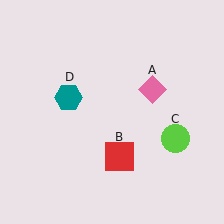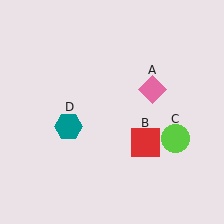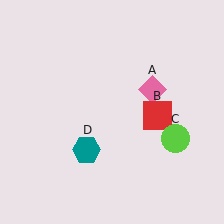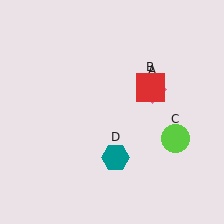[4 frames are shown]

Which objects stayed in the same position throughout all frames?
Pink diamond (object A) and lime circle (object C) remained stationary.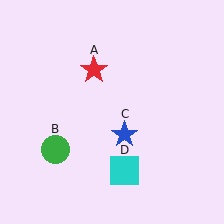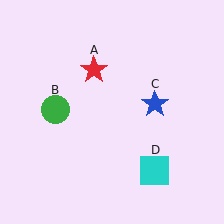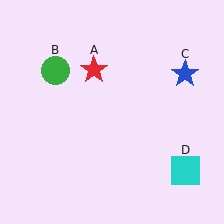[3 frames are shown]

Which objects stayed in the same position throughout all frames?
Red star (object A) remained stationary.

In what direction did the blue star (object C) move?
The blue star (object C) moved up and to the right.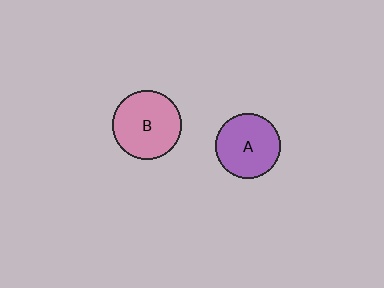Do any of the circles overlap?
No, none of the circles overlap.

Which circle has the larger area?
Circle B (pink).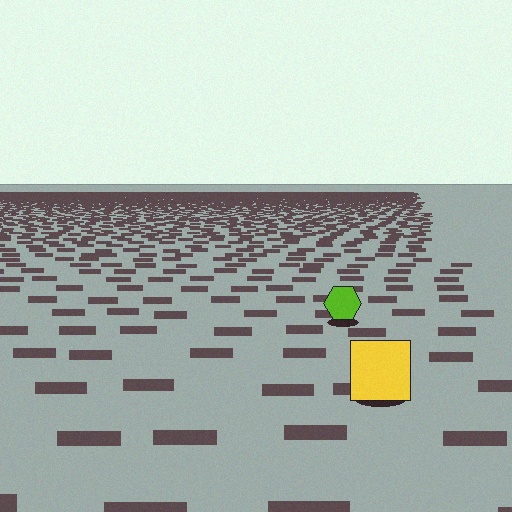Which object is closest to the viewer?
The yellow square is closest. The texture marks near it are larger and more spread out.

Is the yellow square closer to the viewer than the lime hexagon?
Yes. The yellow square is closer — you can tell from the texture gradient: the ground texture is coarser near it.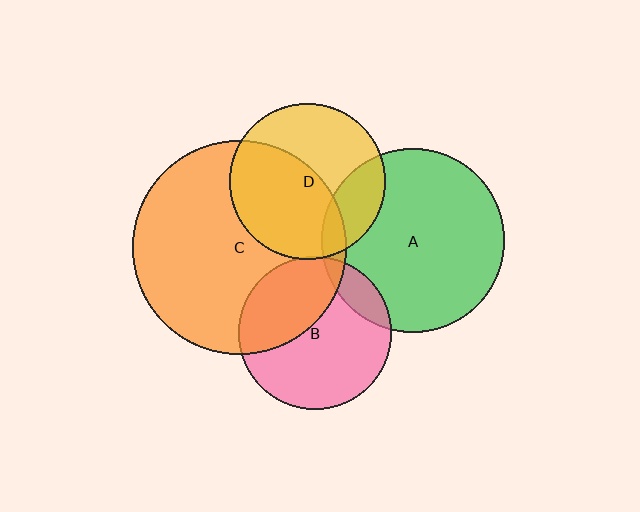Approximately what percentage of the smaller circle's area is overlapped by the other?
Approximately 5%.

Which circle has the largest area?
Circle C (orange).